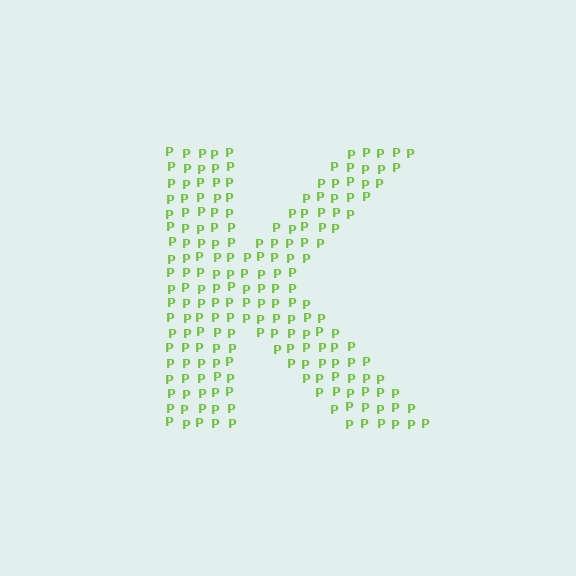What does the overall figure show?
The overall figure shows the letter K.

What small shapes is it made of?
It is made of small letter P's.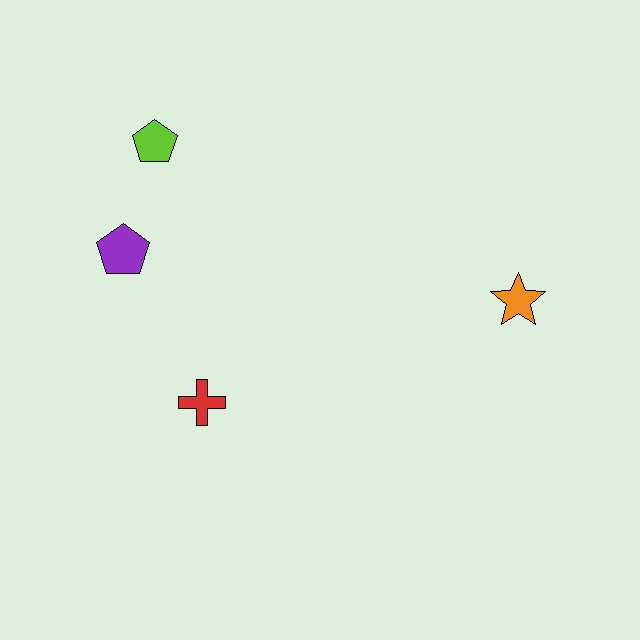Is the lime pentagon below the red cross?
No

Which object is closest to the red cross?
The purple pentagon is closest to the red cross.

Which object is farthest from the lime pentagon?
The orange star is farthest from the lime pentagon.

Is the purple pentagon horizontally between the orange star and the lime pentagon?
No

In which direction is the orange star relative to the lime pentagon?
The orange star is to the right of the lime pentagon.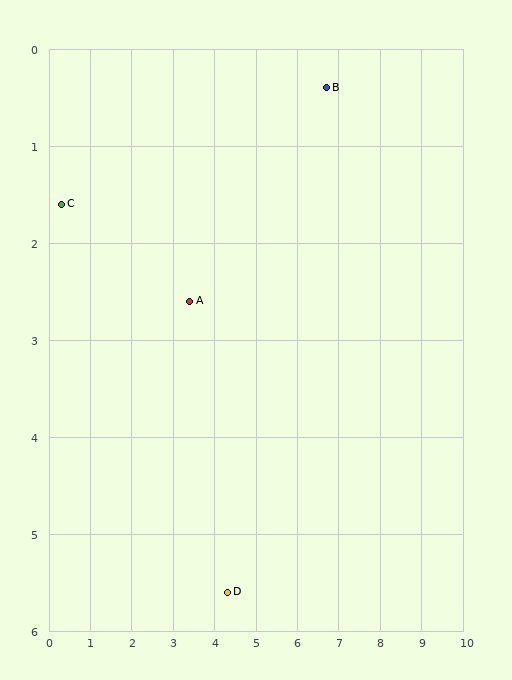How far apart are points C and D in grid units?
Points C and D are about 5.7 grid units apart.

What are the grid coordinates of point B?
Point B is at approximately (6.7, 0.4).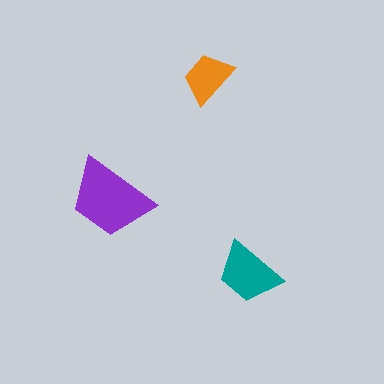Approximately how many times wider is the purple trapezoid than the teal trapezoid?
About 1.5 times wider.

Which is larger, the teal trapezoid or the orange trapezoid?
The teal one.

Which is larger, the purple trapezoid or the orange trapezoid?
The purple one.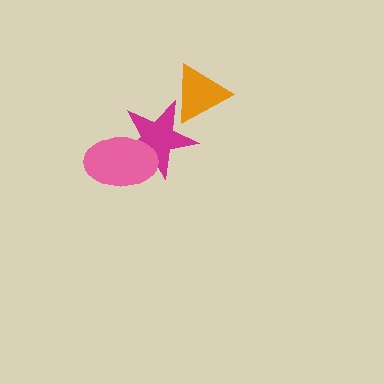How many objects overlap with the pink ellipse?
1 object overlaps with the pink ellipse.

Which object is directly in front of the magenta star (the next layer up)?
The orange triangle is directly in front of the magenta star.